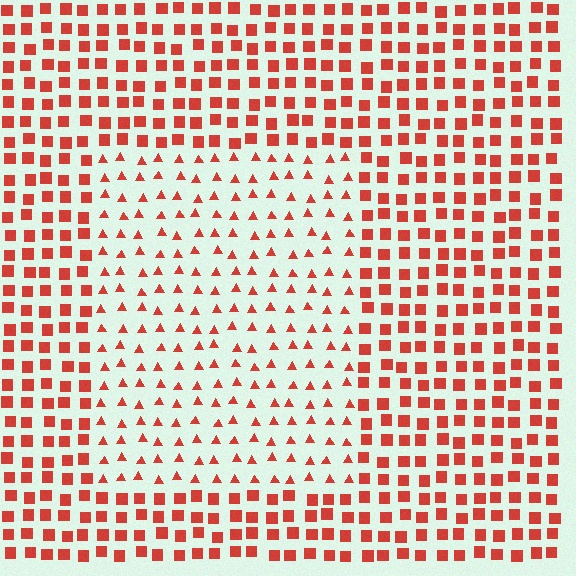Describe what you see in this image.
The image is filled with small red elements arranged in a uniform grid. A rectangle-shaped region contains triangles, while the surrounding area contains squares. The boundary is defined purely by the change in element shape.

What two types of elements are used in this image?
The image uses triangles inside the rectangle region and squares outside it.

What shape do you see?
I see a rectangle.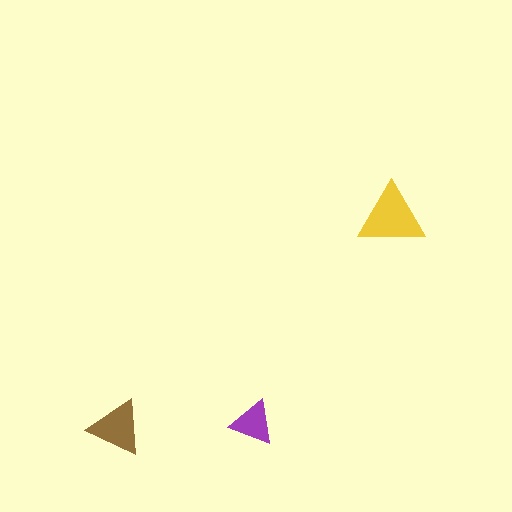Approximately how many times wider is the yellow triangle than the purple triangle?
About 1.5 times wider.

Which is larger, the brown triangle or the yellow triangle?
The yellow one.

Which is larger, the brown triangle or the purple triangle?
The brown one.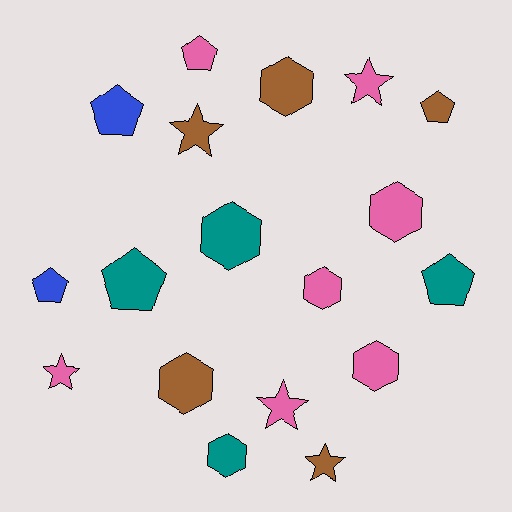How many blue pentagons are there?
There are 2 blue pentagons.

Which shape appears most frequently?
Hexagon, with 7 objects.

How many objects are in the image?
There are 18 objects.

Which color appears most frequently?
Pink, with 7 objects.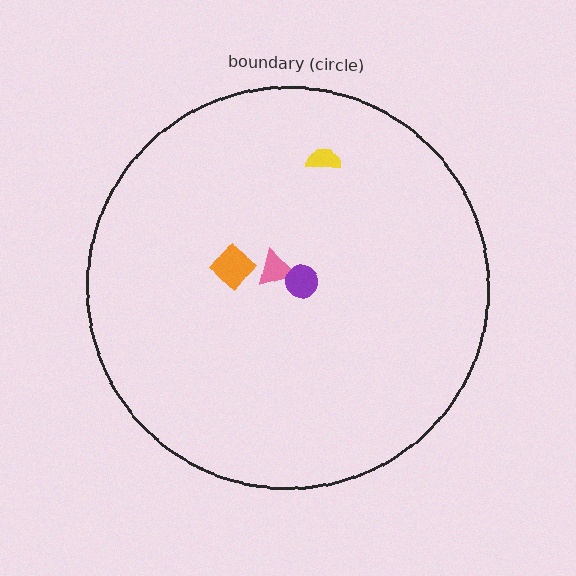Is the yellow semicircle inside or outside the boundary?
Inside.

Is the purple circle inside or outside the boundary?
Inside.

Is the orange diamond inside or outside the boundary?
Inside.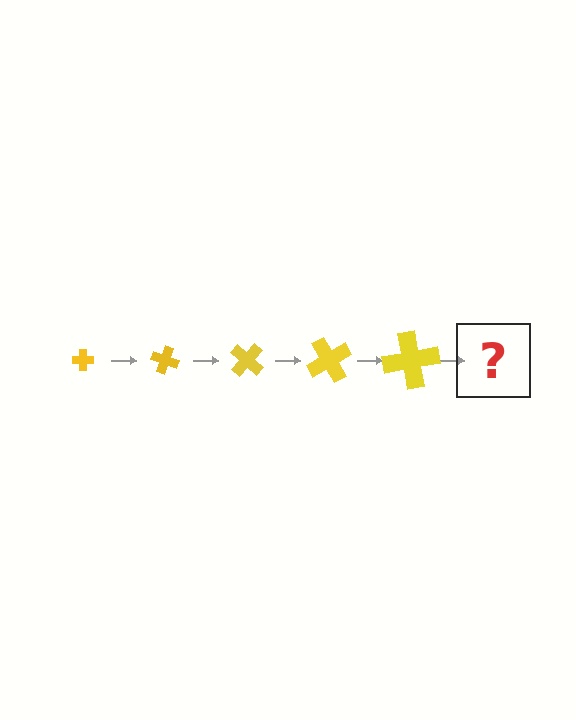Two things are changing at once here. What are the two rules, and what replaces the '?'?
The two rules are that the cross grows larger each step and it rotates 20 degrees each step. The '?' should be a cross, larger than the previous one and rotated 100 degrees from the start.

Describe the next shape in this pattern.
It should be a cross, larger than the previous one and rotated 100 degrees from the start.